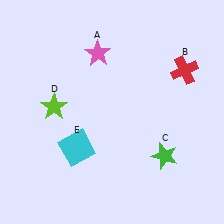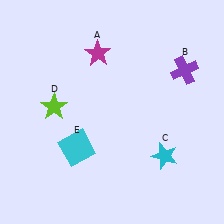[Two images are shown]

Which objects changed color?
A changed from pink to magenta. B changed from red to purple. C changed from green to cyan.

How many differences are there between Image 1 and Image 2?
There are 3 differences between the two images.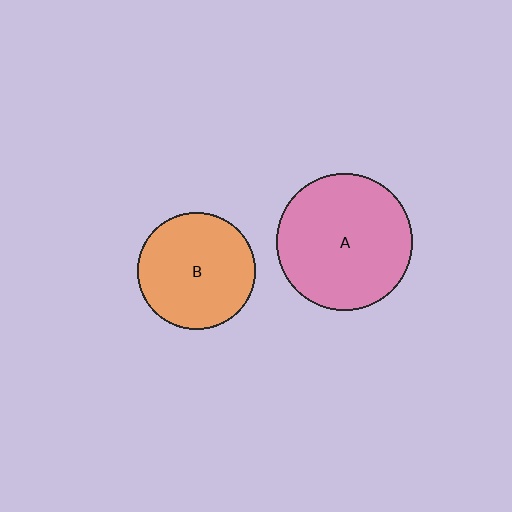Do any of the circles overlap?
No, none of the circles overlap.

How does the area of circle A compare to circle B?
Approximately 1.4 times.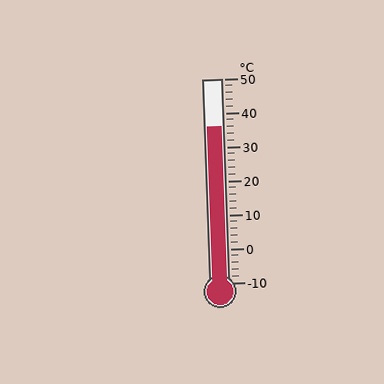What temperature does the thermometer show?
The thermometer shows approximately 36°C.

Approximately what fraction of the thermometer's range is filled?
The thermometer is filled to approximately 75% of its range.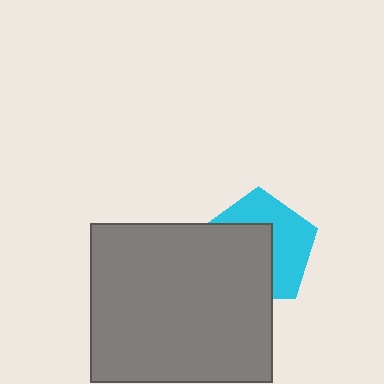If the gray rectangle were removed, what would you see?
You would see the complete cyan pentagon.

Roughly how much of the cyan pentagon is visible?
About half of it is visible (roughly 49%).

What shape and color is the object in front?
The object in front is a gray rectangle.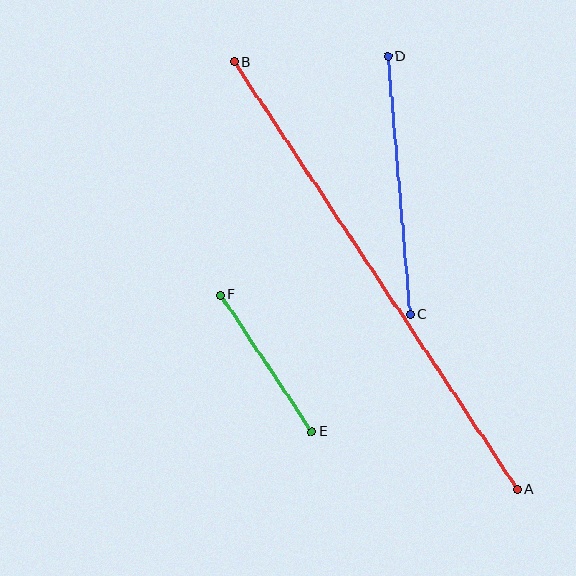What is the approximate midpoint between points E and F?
The midpoint is at approximately (266, 363) pixels.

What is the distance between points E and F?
The distance is approximately 165 pixels.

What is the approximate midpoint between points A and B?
The midpoint is at approximately (376, 276) pixels.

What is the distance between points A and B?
The distance is approximately 513 pixels.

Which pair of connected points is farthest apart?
Points A and B are farthest apart.